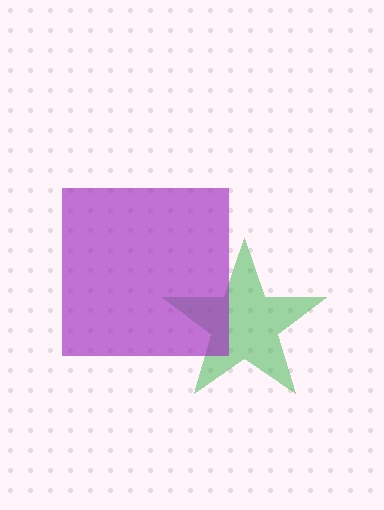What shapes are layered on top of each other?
The layered shapes are: a green star, a purple square.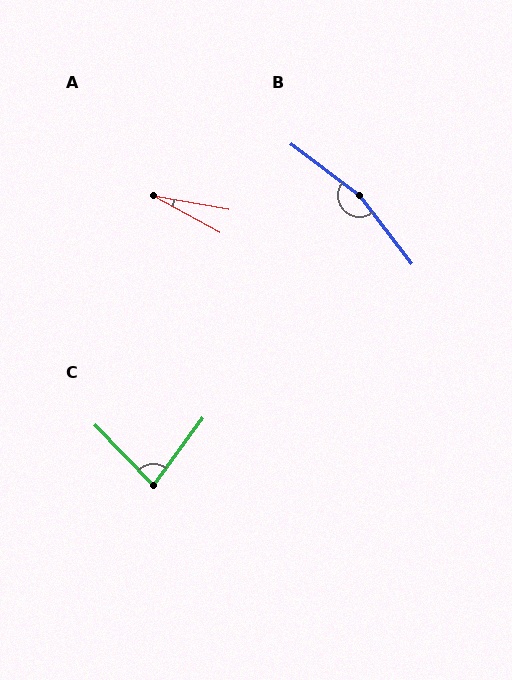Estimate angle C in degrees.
Approximately 80 degrees.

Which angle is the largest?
B, at approximately 164 degrees.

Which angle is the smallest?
A, at approximately 19 degrees.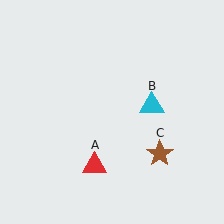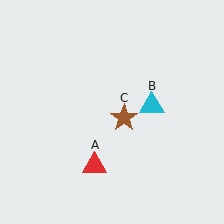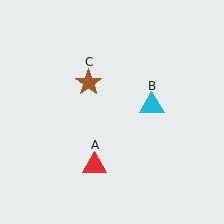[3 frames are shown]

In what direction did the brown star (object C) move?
The brown star (object C) moved up and to the left.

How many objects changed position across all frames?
1 object changed position: brown star (object C).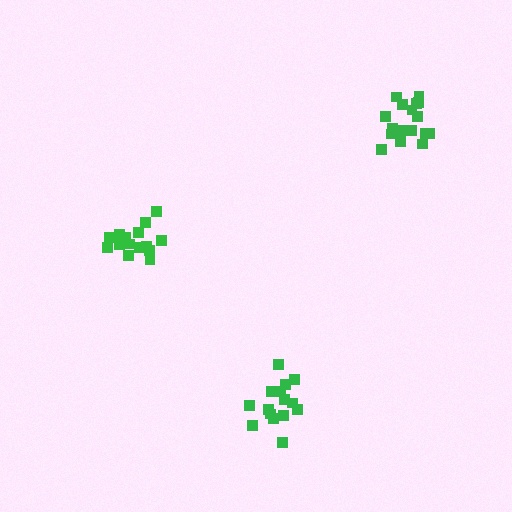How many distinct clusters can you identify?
There are 3 distinct clusters.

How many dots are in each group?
Group 1: 15 dots, Group 2: 15 dots, Group 3: 18 dots (48 total).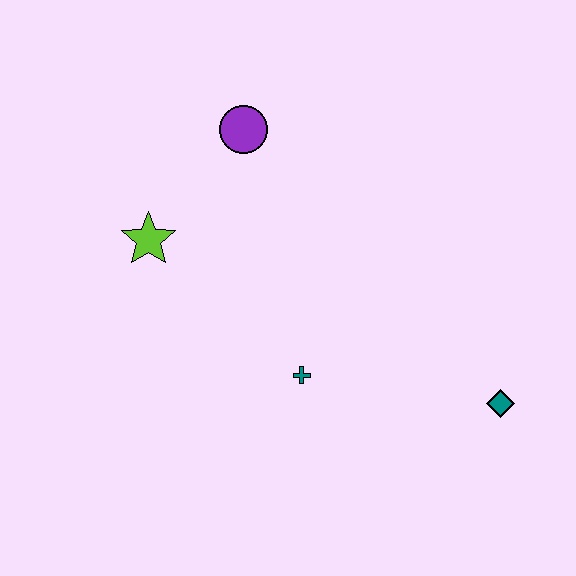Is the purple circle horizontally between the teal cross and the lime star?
Yes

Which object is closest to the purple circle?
The lime star is closest to the purple circle.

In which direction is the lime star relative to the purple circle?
The lime star is below the purple circle.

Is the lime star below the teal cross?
No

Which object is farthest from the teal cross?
The purple circle is farthest from the teal cross.